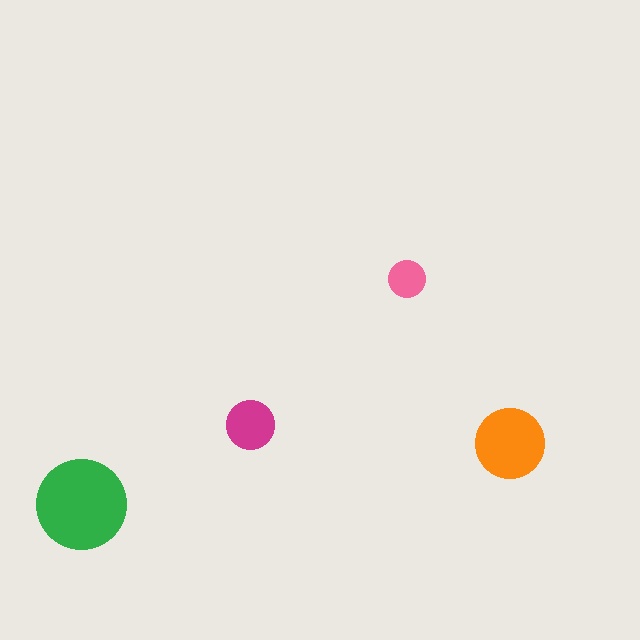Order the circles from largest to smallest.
the green one, the orange one, the magenta one, the pink one.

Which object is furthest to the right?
The orange circle is rightmost.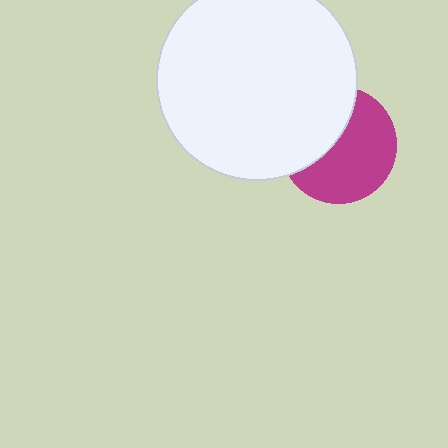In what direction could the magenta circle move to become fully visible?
The magenta circle could move right. That would shift it out from behind the white circle entirely.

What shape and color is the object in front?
The object in front is a white circle.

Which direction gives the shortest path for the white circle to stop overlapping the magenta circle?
Moving left gives the shortest separation.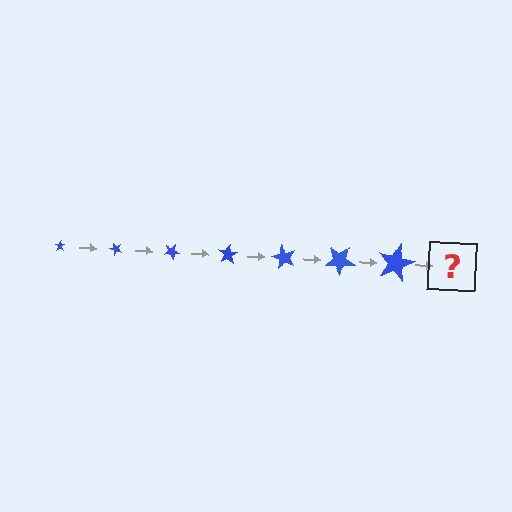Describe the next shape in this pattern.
It should be a star, larger than the previous one and rotated 350 degrees from the start.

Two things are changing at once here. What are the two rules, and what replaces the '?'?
The two rules are that the star grows larger each step and it rotates 50 degrees each step. The '?' should be a star, larger than the previous one and rotated 350 degrees from the start.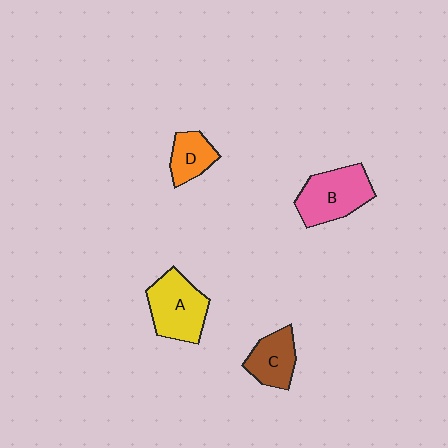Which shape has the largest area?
Shape B (pink).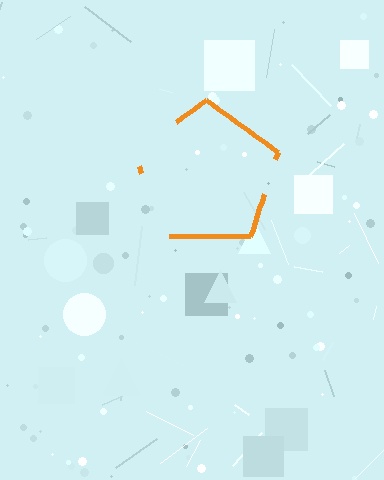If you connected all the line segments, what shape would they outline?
They would outline a pentagon.